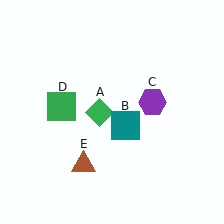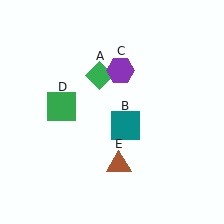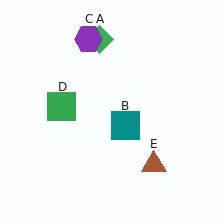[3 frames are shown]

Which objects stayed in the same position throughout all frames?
Teal square (object B) and green square (object D) remained stationary.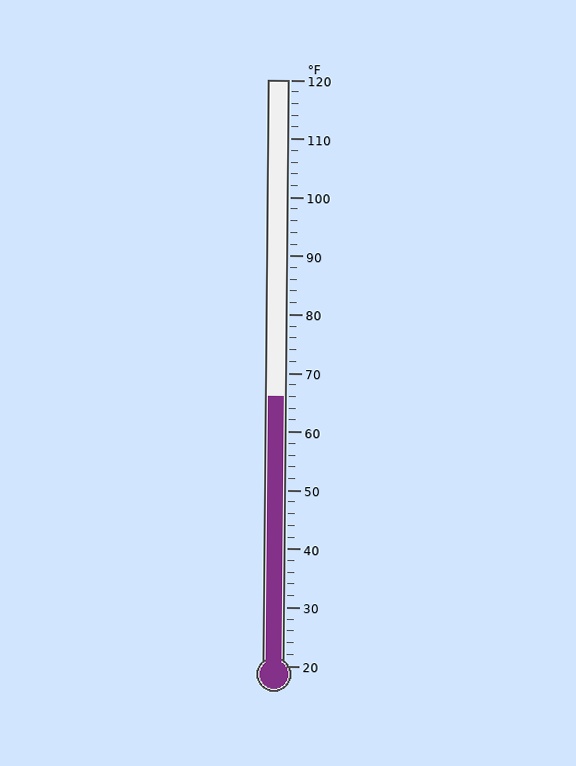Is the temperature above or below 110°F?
The temperature is below 110°F.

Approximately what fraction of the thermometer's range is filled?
The thermometer is filled to approximately 45% of its range.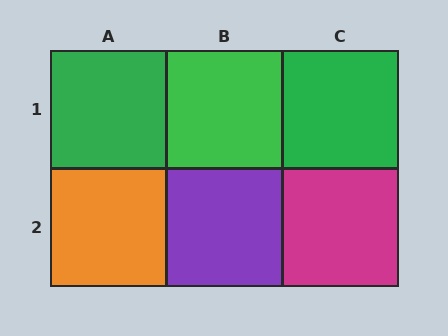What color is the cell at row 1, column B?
Green.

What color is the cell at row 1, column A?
Green.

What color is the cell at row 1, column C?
Green.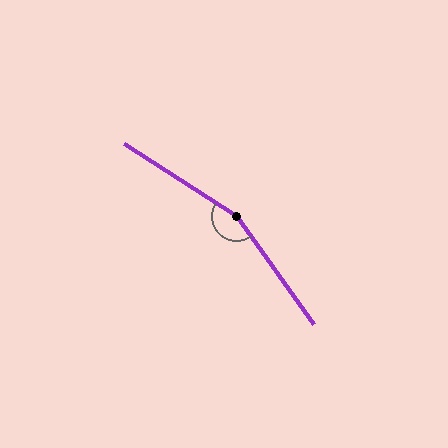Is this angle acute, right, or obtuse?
It is obtuse.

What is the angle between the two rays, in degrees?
Approximately 158 degrees.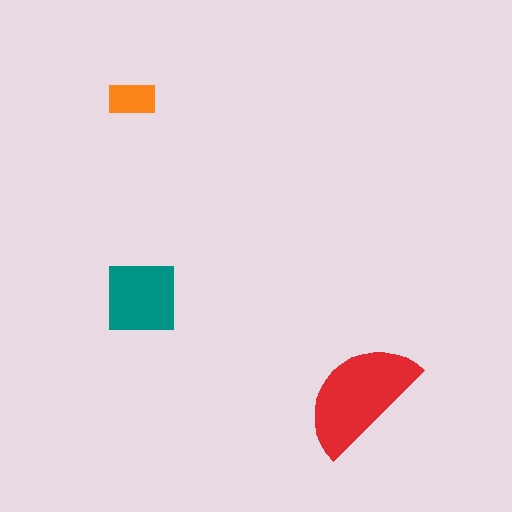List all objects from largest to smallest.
The red semicircle, the teal square, the orange rectangle.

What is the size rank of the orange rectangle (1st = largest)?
3rd.